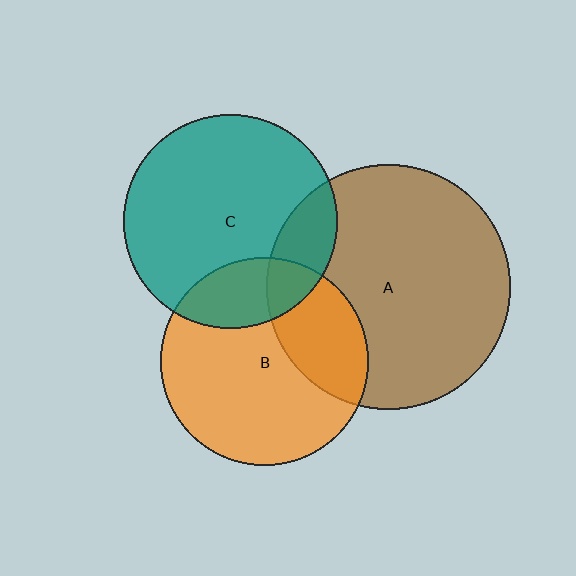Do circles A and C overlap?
Yes.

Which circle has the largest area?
Circle A (brown).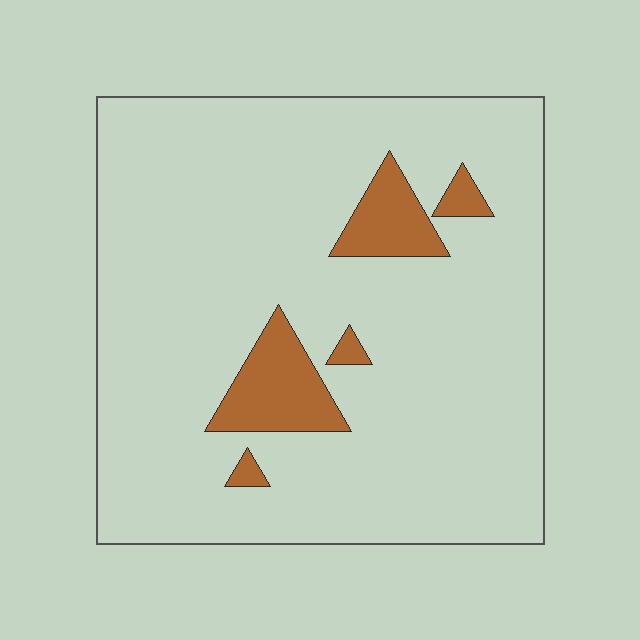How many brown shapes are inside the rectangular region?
5.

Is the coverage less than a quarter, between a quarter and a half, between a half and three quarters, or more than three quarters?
Less than a quarter.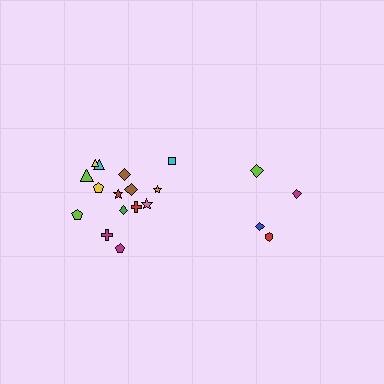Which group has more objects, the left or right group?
The left group.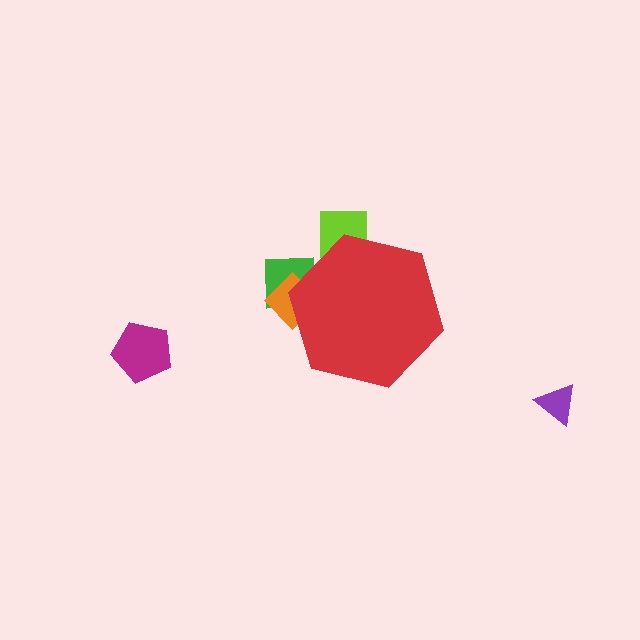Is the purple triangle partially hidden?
No, the purple triangle is fully visible.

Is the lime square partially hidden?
Yes, the lime square is partially hidden behind the red hexagon.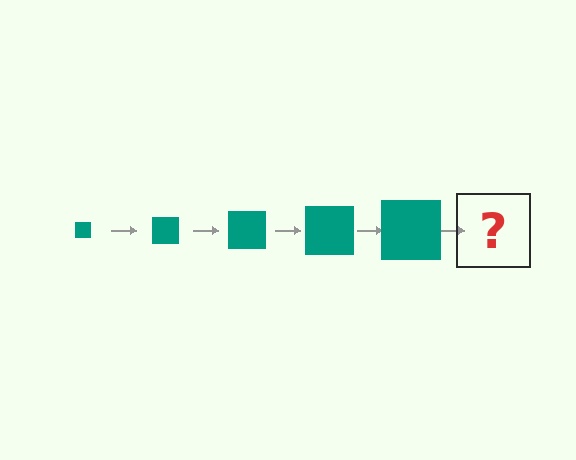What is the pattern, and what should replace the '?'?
The pattern is that the square gets progressively larger each step. The '?' should be a teal square, larger than the previous one.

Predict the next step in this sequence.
The next step is a teal square, larger than the previous one.